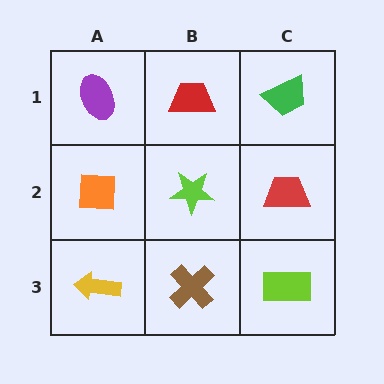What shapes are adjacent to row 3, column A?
An orange square (row 2, column A), a brown cross (row 3, column B).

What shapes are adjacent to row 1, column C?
A red trapezoid (row 2, column C), a red trapezoid (row 1, column B).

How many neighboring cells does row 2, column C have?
3.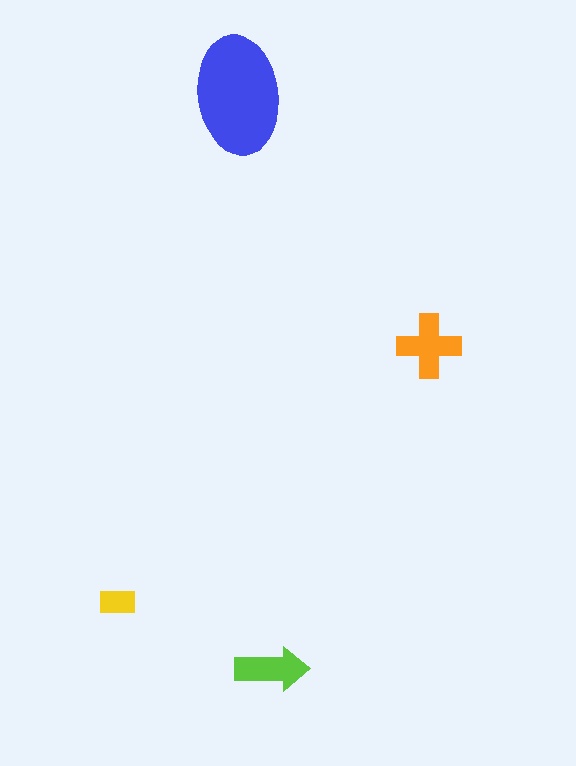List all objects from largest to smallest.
The blue ellipse, the orange cross, the lime arrow, the yellow rectangle.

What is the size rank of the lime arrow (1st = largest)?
3rd.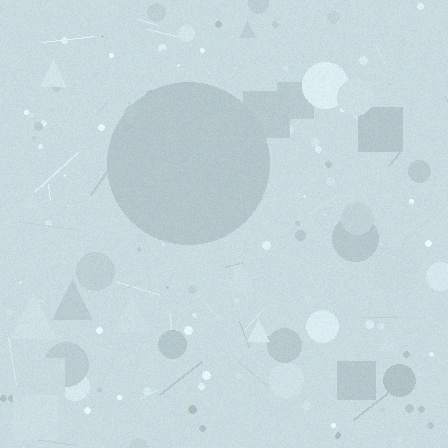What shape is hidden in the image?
A circle is hidden in the image.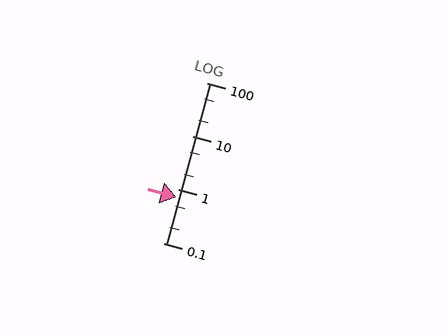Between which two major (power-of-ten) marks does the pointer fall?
The pointer is between 0.1 and 1.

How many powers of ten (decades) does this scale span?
The scale spans 3 decades, from 0.1 to 100.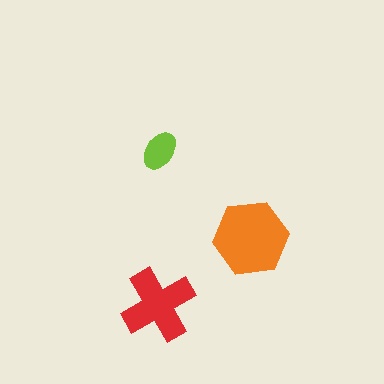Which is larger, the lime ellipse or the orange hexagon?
The orange hexagon.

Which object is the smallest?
The lime ellipse.